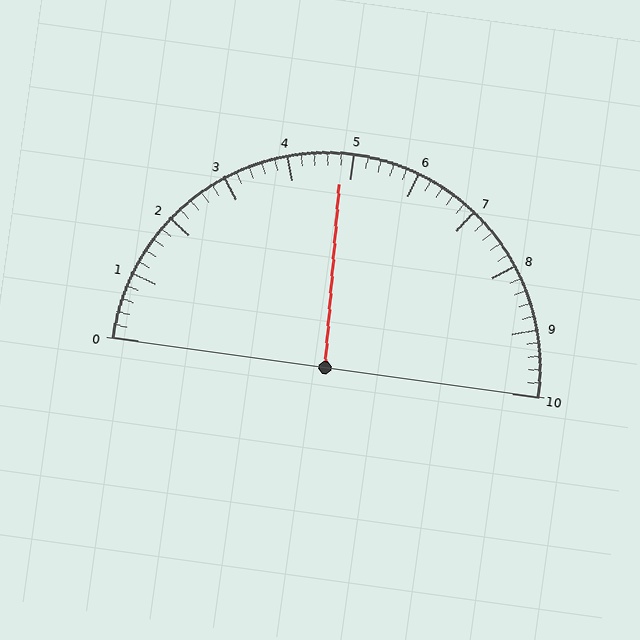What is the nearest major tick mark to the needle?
The nearest major tick mark is 5.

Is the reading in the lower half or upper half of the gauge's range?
The reading is in the lower half of the range (0 to 10).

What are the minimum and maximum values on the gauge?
The gauge ranges from 0 to 10.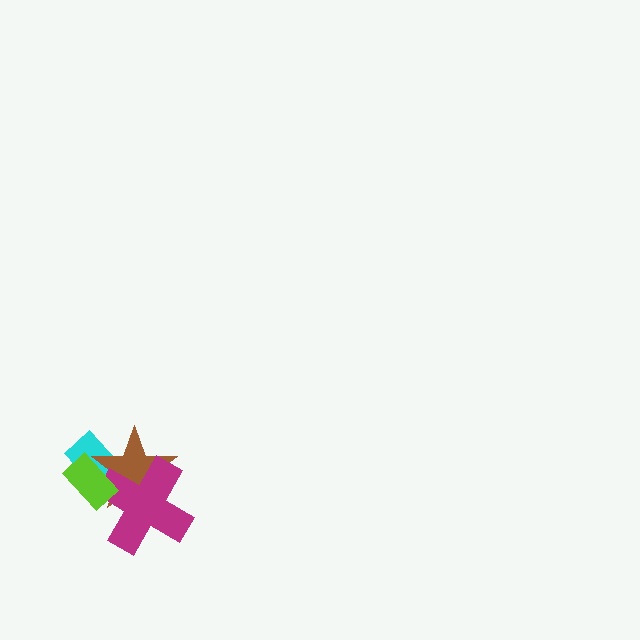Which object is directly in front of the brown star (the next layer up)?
The magenta cross is directly in front of the brown star.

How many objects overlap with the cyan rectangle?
3 objects overlap with the cyan rectangle.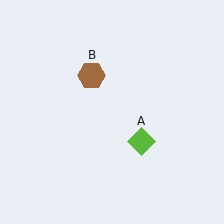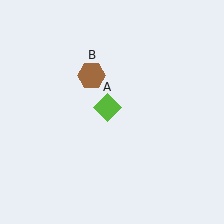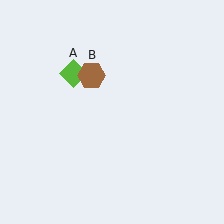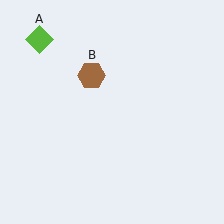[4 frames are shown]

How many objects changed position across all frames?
1 object changed position: lime diamond (object A).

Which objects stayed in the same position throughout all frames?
Brown hexagon (object B) remained stationary.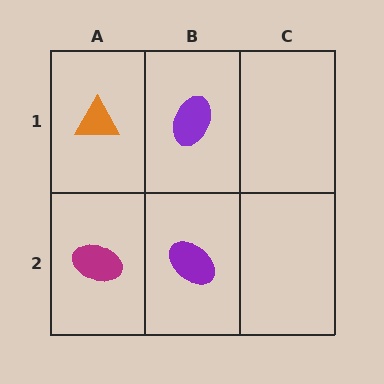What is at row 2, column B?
A purple ellipse.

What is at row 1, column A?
An orange triangle.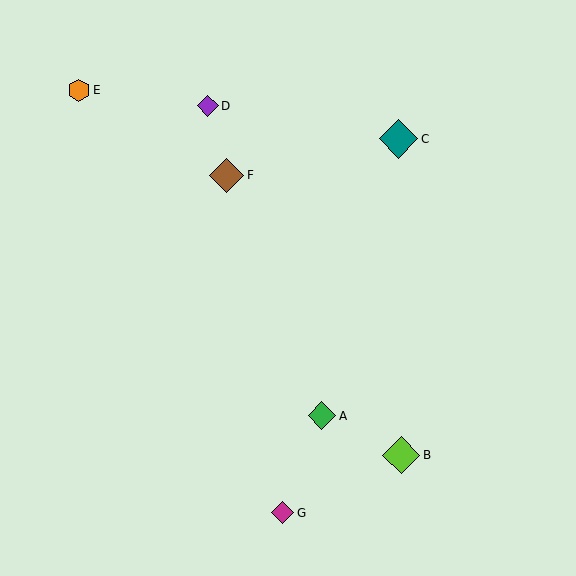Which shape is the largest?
The teal diamond (labeled C) is the largest.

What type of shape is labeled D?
Shape D is a purple diamond.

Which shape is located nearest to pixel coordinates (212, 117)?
The purple diamond (labeled D) at (208, 106) is nearest to that location.